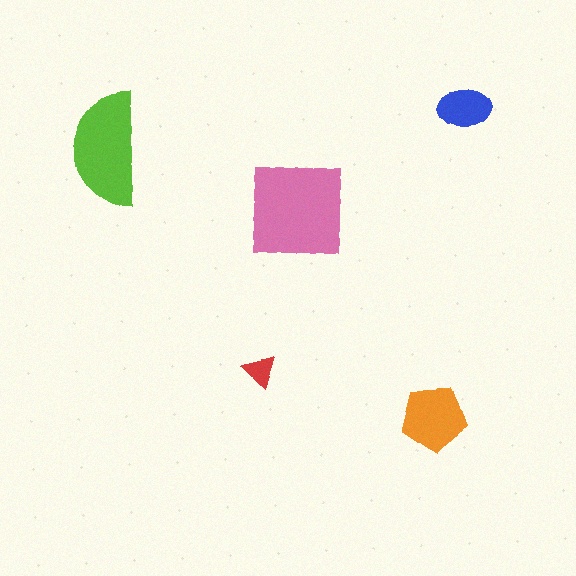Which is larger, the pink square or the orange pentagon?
The pink square.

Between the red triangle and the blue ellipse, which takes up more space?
The blue ellipse.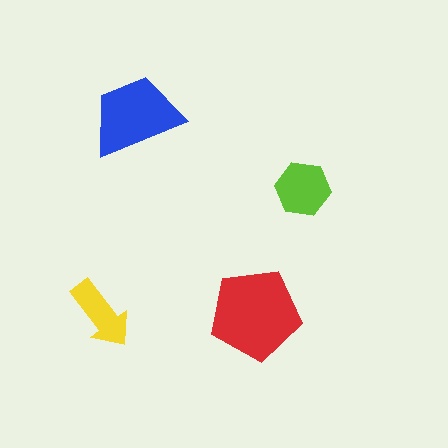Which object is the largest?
The red pentagon.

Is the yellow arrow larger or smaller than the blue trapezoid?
Smaller.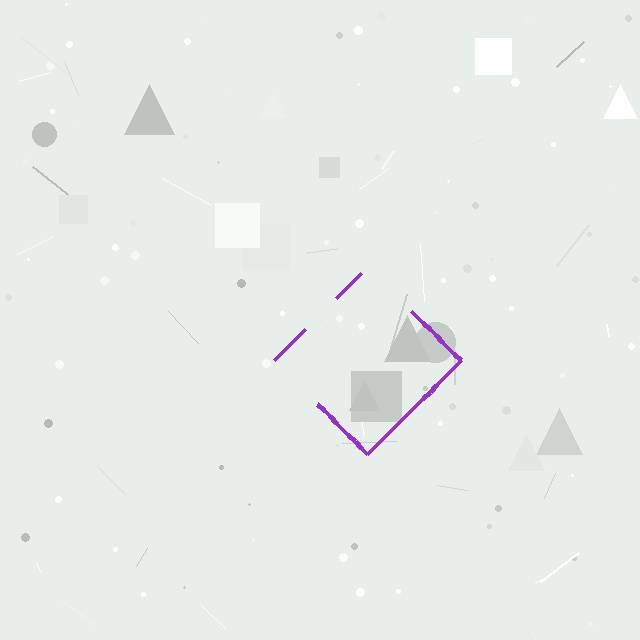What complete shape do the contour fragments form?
The contour fragments form a diamond.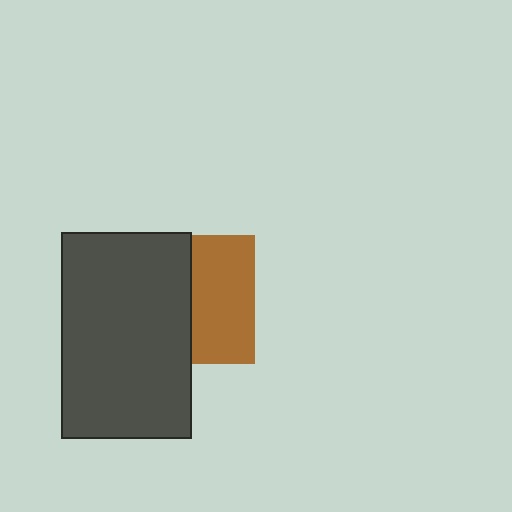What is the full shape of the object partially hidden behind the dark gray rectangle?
The partially hidden object is a brown square.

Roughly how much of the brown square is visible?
About half of it is visible (roughly 49%).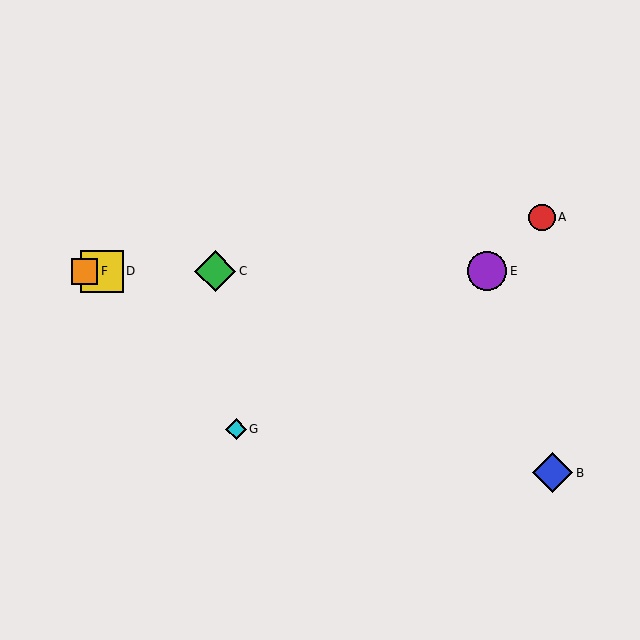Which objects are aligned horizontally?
Objects C, D, E, F are aligned horizontally.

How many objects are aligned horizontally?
4 objects (C, D, E, F) are aligned horizontally.